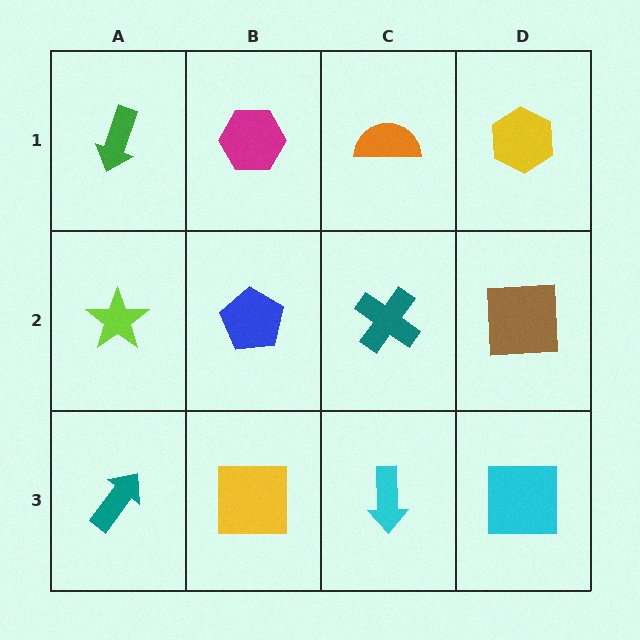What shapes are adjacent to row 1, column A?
A lime star (row 2, column A), a magenta hexagon (row 1, column B).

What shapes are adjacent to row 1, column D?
A brown square (row 2, column D), an orange semicircle (row 1, column C).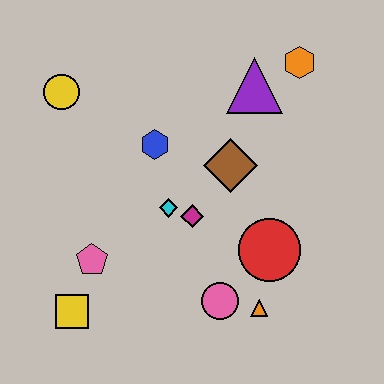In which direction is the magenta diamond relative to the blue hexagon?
The magenta diamond is below the blue hexagon.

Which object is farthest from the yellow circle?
The orange triangle is farthest from the yellow circle.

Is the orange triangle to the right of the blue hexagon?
Yes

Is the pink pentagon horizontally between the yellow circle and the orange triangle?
Yes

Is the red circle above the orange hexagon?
No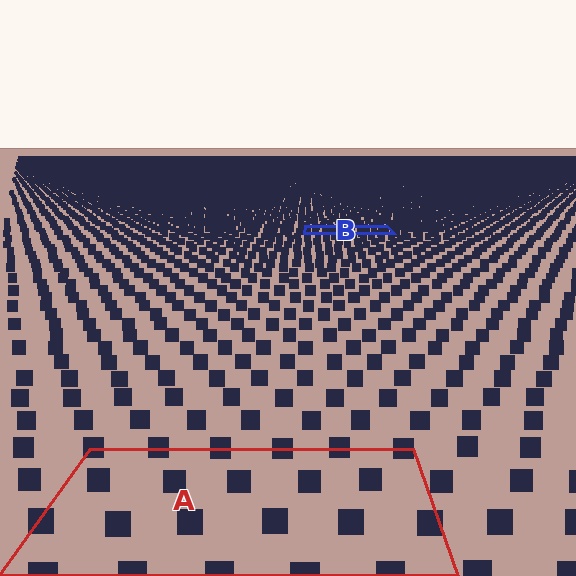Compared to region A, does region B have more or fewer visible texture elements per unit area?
Region B has more texture elements per unit area — they are packed more densely because it is farther away.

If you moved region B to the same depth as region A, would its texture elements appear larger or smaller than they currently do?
They would appear larger. At a closer depth, the same texture elements are projected at a bigger on-screen size.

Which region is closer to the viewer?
Region A is closer. The texture elements there are larger and more spread out.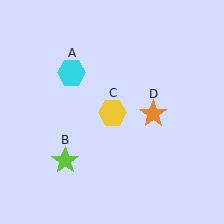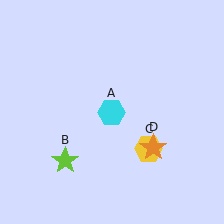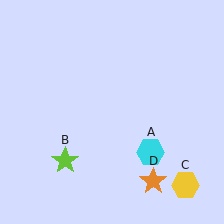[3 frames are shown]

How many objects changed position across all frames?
3 objects changed position: cyan hexagon (object A), yellow hexagon (object C), orange star (object D).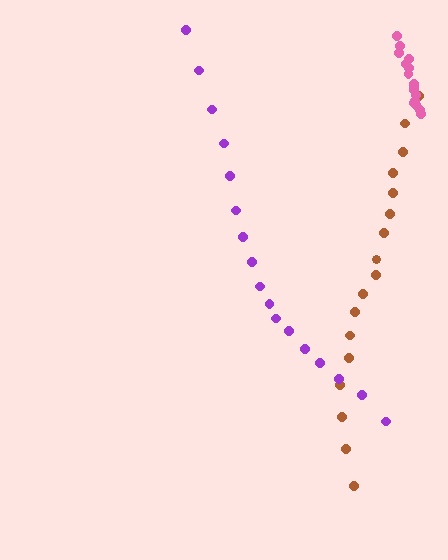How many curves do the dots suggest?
There are 3 distinct paths.